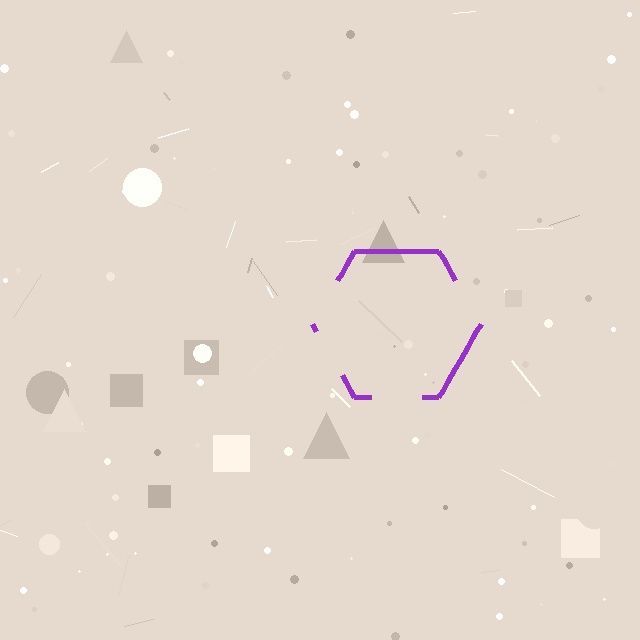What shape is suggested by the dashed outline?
The dashed outline suggests a hexagon.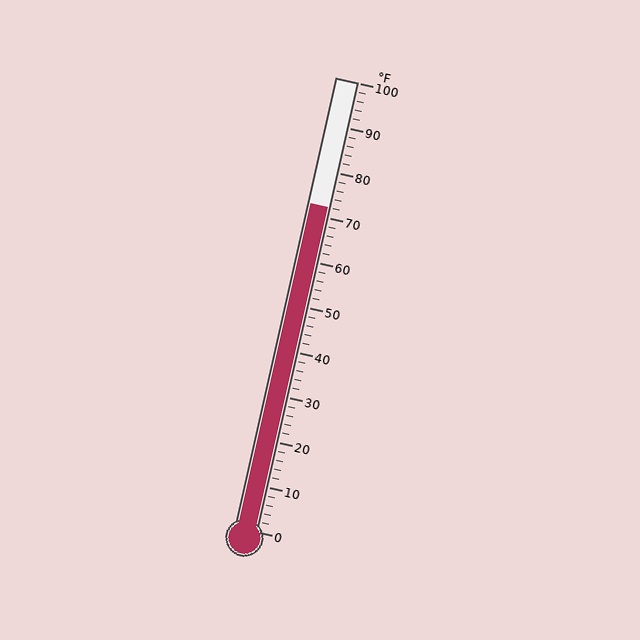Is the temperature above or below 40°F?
The temperature is above 40°F.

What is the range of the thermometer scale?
The thermometer scale ranges from 0°F to 100°F.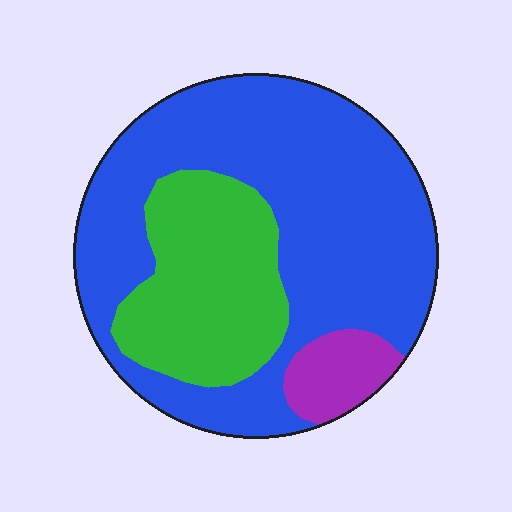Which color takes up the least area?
Purple, at roughly 10%.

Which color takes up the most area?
Blue, at roughly 65%.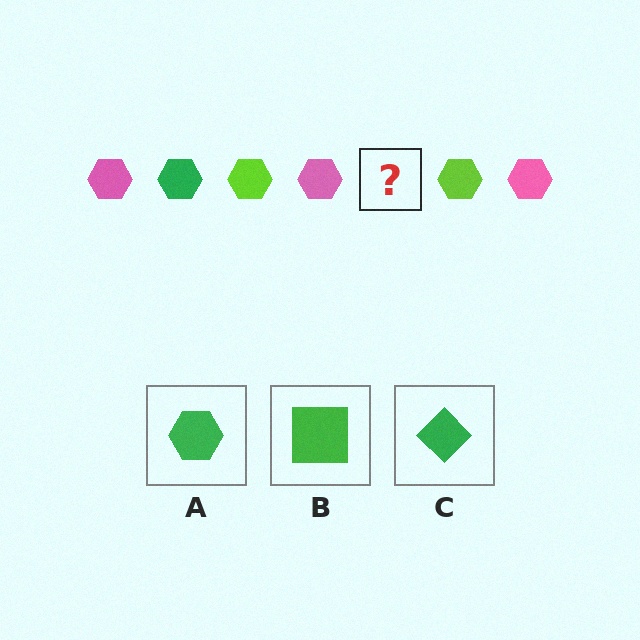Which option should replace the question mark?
Option A.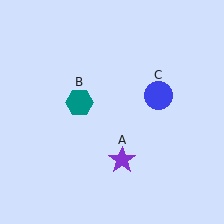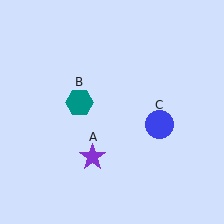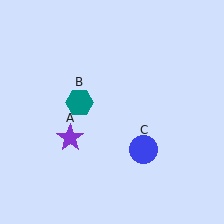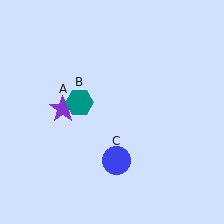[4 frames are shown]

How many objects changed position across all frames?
2 objects changed position: purple star (object A), blue circle (object C).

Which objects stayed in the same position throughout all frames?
Teal hexagon (object B) remained stationary.